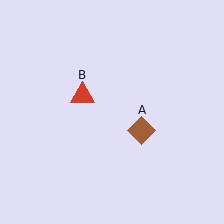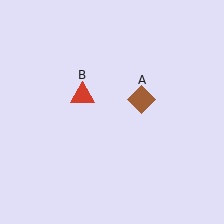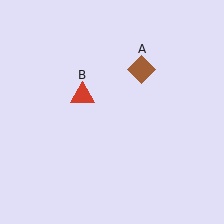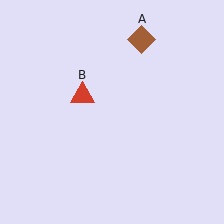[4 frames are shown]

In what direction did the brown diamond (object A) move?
The brown diamond (object A) moved up.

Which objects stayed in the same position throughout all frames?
Red triangle (object B) remained stationary.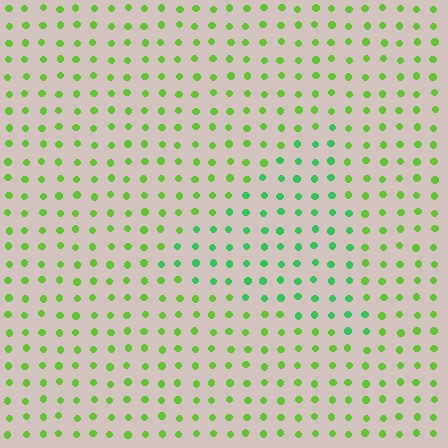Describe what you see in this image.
The image is filled with small lime elements in a uniform arrangement. A triangle-shaped region is visible where the elements are tinted to a slightly different hue, forming a subtle color boundary.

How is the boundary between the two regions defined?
The boundary is defined purely by a slight shift in hue (about 34 degrees). Spacing, size, and orientation are identical on both sides.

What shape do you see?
I see a triangle.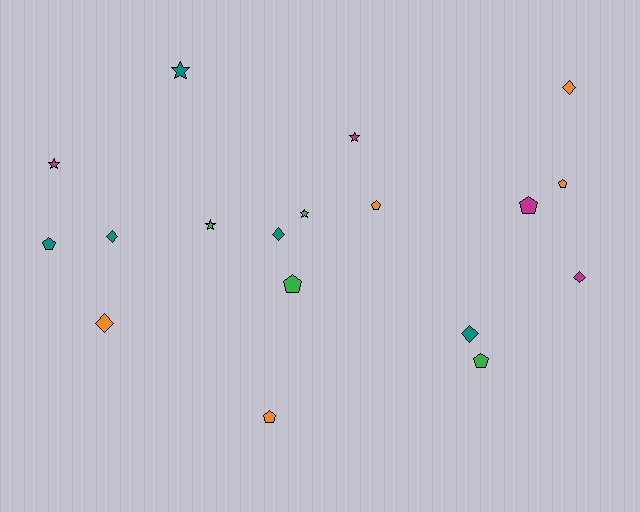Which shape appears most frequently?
Pentagon, with 7 objects.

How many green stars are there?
There are 2 green stars.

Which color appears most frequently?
Orange, with 5 objects.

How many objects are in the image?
There are 18 objects.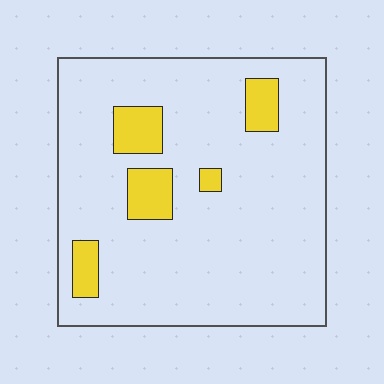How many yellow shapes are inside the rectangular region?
5.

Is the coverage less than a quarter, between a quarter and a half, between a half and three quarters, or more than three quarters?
Less than a quarter.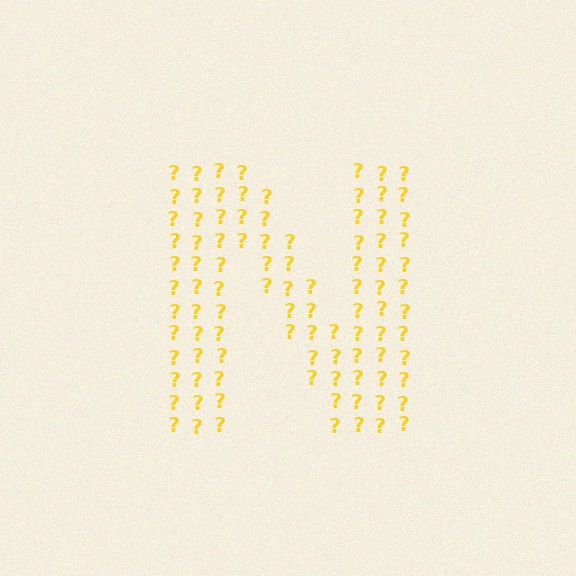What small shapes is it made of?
It is made of small question marks.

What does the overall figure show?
The overall figure shows the letter N.